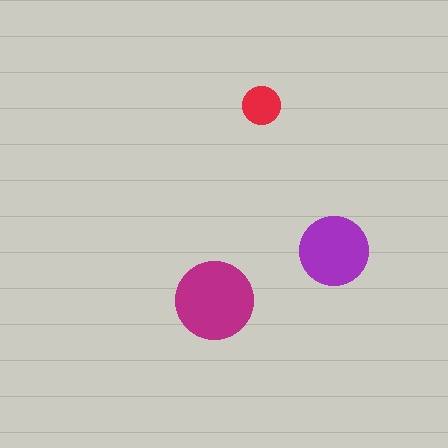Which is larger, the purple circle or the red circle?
The purple one.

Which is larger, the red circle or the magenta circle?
The magenta one.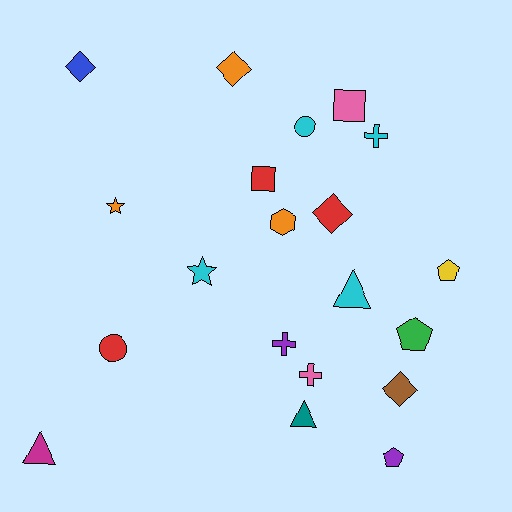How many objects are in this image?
There are 20 objects.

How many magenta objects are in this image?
There is 1 magenta object.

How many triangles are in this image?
There are 3 triangles.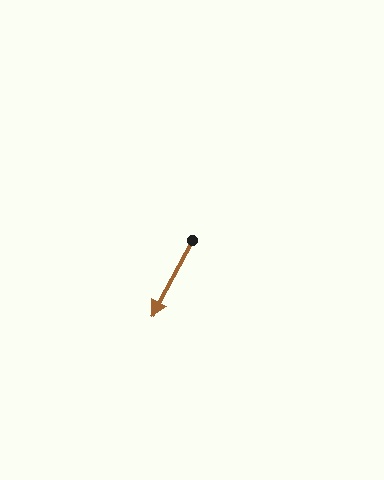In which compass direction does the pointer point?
Southwest.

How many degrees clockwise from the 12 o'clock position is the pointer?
Approximately 208 degrees.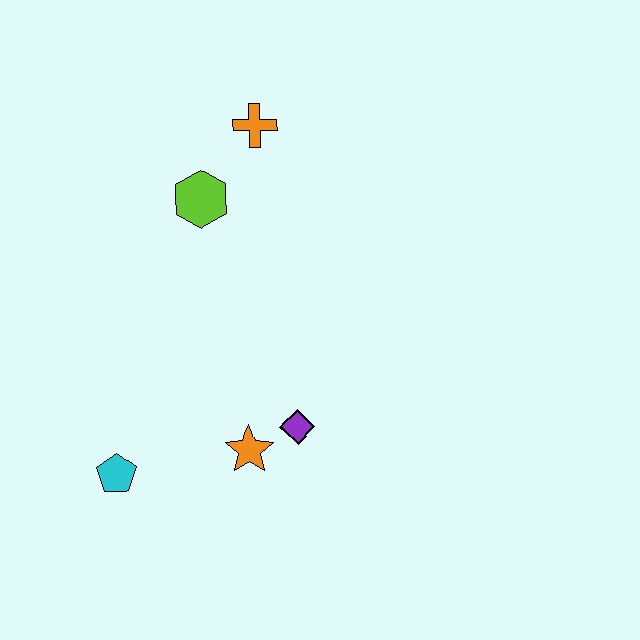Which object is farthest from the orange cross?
The cyan pentagon is farthest from the orange cross.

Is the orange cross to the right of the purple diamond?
No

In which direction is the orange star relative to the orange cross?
The orange star is below the orange cross.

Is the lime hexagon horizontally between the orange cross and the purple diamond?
No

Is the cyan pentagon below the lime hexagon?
Yes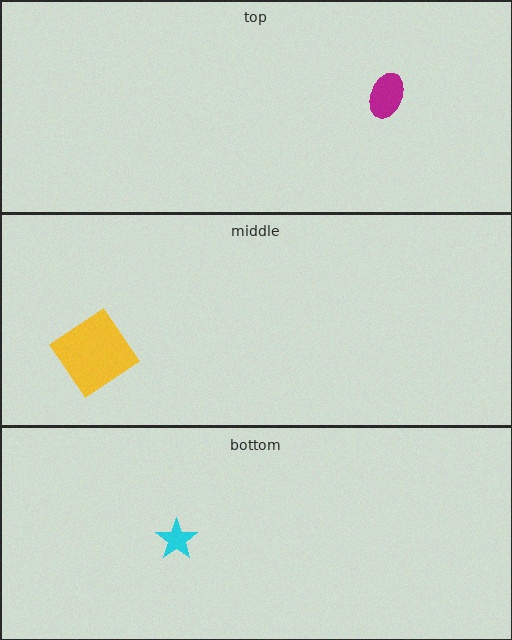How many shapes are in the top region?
1.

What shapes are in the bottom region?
The cyan star.